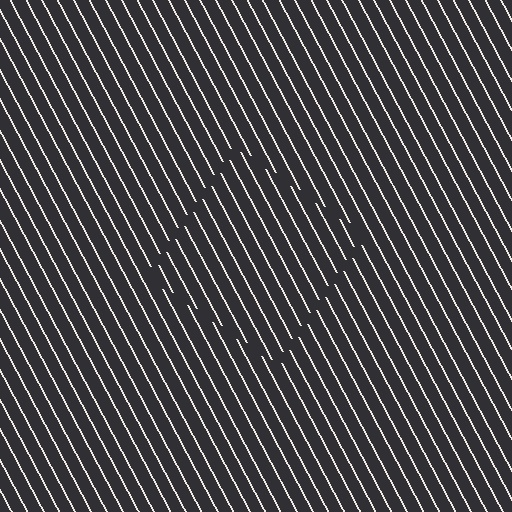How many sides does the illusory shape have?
4 sides — the line-ends trace a square.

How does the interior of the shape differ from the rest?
The interior of the shape contains the same grating, shifted by half a period — the contour is defined by the phase discontinuity where line-ends from the inner and outer gratings abut.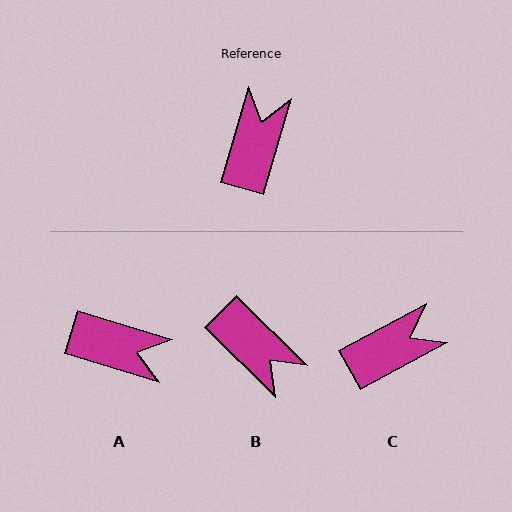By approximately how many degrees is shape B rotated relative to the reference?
Approximately 119 degrees clockwise.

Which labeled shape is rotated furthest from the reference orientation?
B, about 119 degrees away.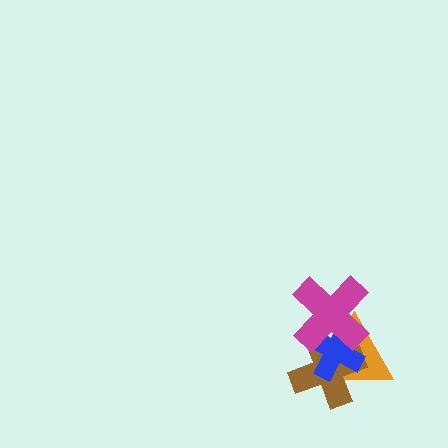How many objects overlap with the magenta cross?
3 objects overlap with the magenta cross.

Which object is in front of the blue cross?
The magenta cross is in front of the blue cross.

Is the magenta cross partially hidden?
No, no other shape covers it.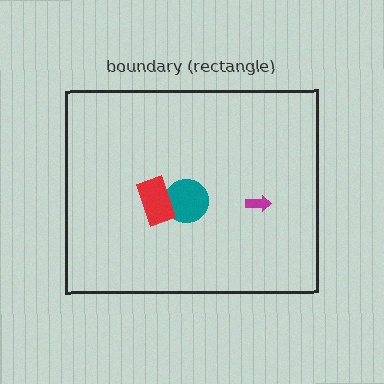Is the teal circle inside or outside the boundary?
Inside.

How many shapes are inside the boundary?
3 inside, 0 outside.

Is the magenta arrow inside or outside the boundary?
Inside.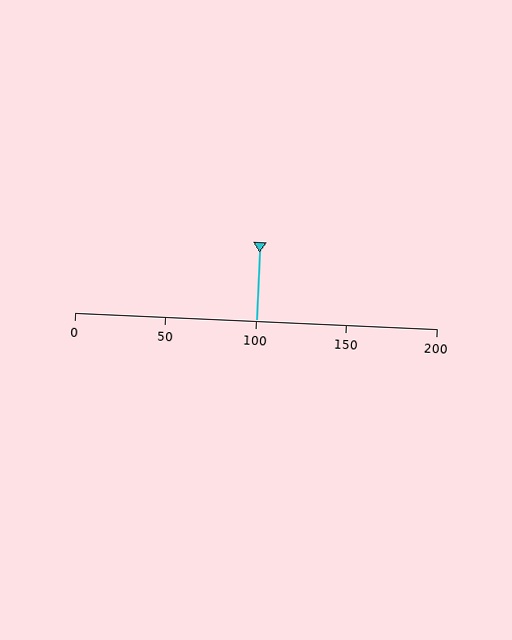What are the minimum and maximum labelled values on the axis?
The axis runs from 0 to 200.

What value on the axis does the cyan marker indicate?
The marker indicates approximately 100.